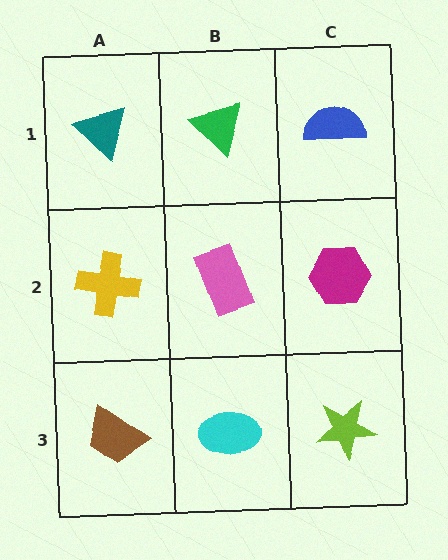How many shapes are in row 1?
3 shapes.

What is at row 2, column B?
A pink rectangle.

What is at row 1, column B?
A green triangle.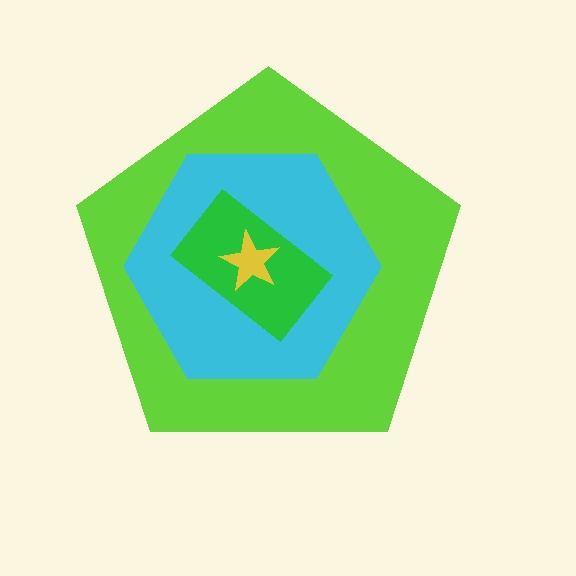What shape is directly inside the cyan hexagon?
The green rectangle.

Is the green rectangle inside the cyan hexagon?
Yes.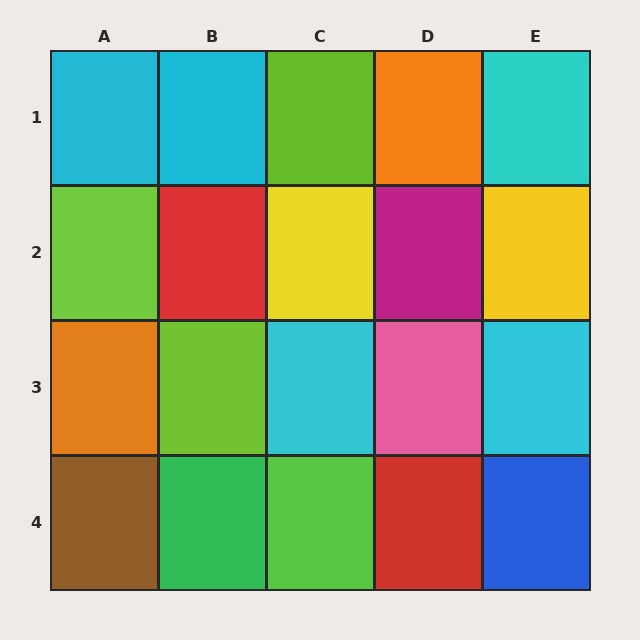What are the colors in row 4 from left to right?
Brown, green, lime, red, blue.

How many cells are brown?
1 cell is brown.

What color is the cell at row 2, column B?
Red.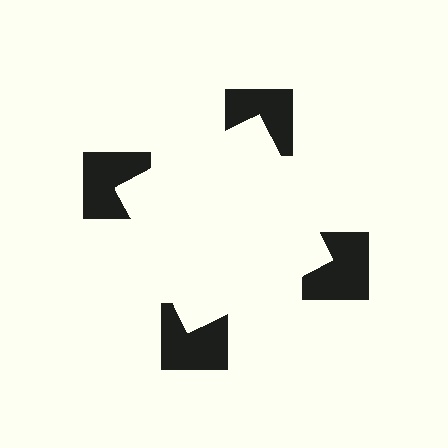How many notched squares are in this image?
There are 4 — one at each vertex of the illusory square.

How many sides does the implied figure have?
4 sides.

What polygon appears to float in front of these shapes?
An illusory square — its edges are inferred from the aligned wedge cuts in the notched squares, not physically drawn.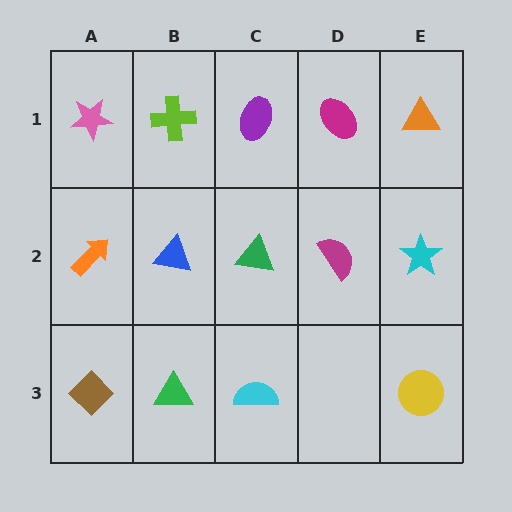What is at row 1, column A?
A pink star.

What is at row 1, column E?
An orange triangle.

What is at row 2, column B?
A blue triangle.